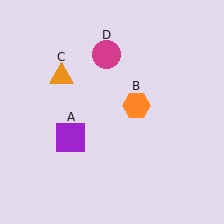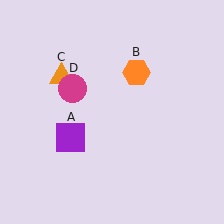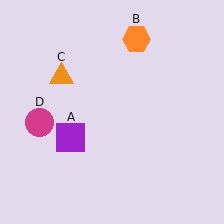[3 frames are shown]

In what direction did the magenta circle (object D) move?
The magenta circle (object D) moved down and to the left.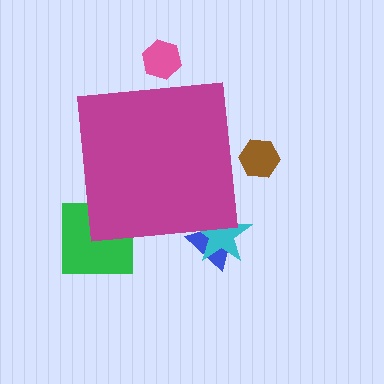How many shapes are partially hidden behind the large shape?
5 shapes are partially hidden.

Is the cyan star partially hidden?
Yes, the cyan star is partially hidden behind the magenta square.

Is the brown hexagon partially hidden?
Yes, the brown hexagon is partially hidden behind the magenta square.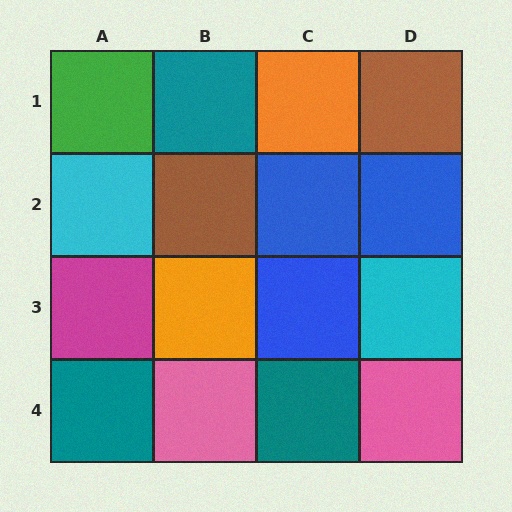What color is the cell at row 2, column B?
Brown.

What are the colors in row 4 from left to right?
Teal, pink, teal, pink.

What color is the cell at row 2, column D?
Blue.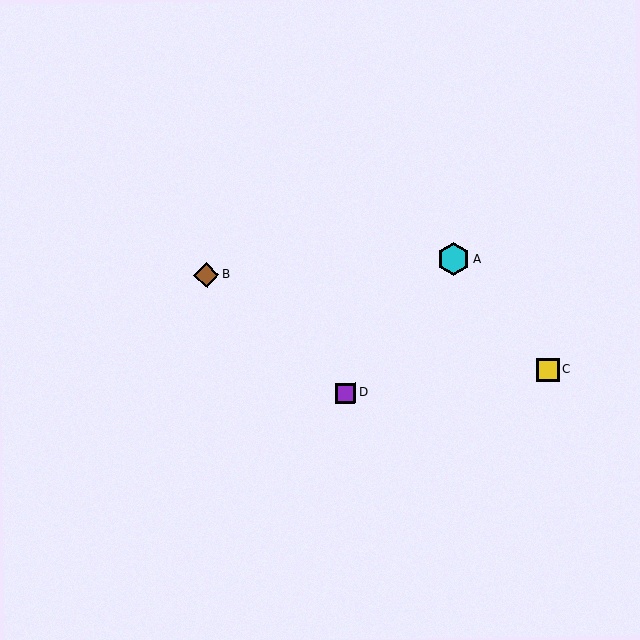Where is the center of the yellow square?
The center of the yellow square is at (548, 369).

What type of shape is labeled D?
Shape D is a purple square.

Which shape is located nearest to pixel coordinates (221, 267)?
The brown diamond (labeled B) at (207, 275) is nearest to that location.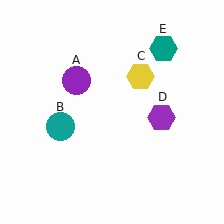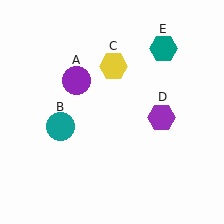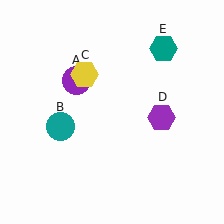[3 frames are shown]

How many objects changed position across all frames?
1 object changed position: yellow hexagon (object C).